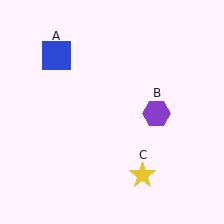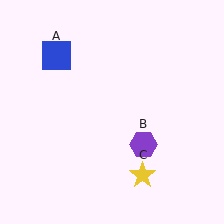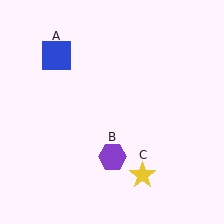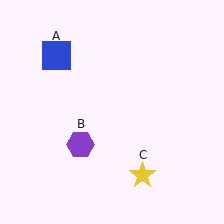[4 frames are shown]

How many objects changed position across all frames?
1 object changed position: purple hexagon (object B).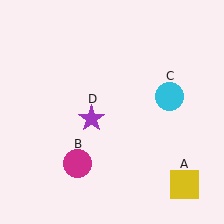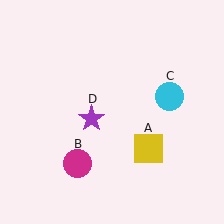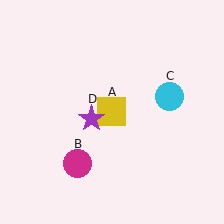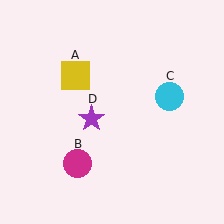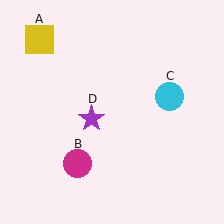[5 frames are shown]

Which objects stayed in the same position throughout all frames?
Magenta circle (object B) and cyan circle (object C) and purple star (object D) remained stationary.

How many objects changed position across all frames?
1 object changed position: yellow square (object A).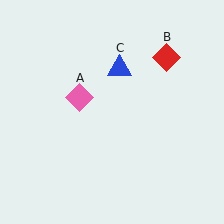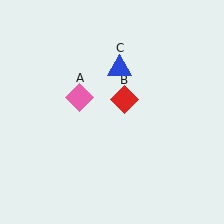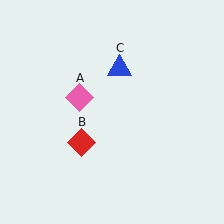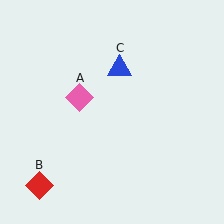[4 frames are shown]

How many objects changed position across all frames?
1 object changed position: red diamond (object B).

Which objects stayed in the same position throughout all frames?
Pink diamond (object A) and blue triangle (object C) remained stationary.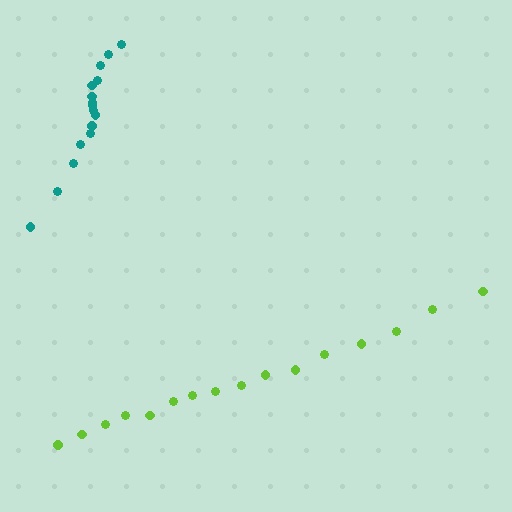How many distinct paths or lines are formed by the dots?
There are 2 distinct paths.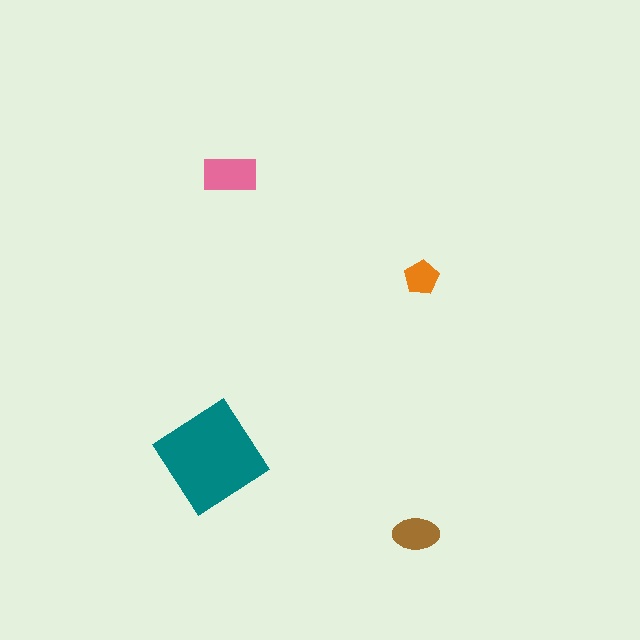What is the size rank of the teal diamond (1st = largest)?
1st.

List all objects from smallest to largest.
The orange pentagon, the brown ellipse, the pink rectangle, the teal diamond.